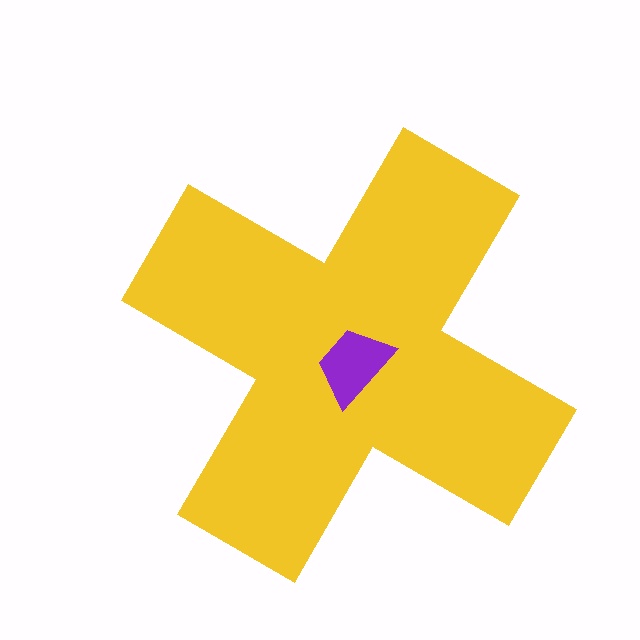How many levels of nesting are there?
2.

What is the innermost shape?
The purple trapezoid.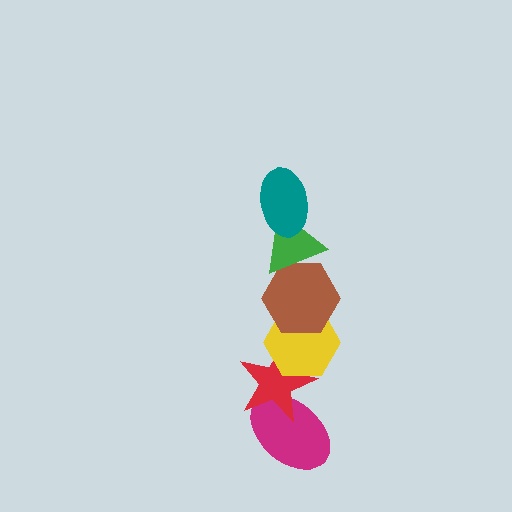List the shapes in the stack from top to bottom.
From top to bottom: the teal ellipse, the green triangle, the brown hexagon, the yellow hexagon, the red star, the magenta ellipse.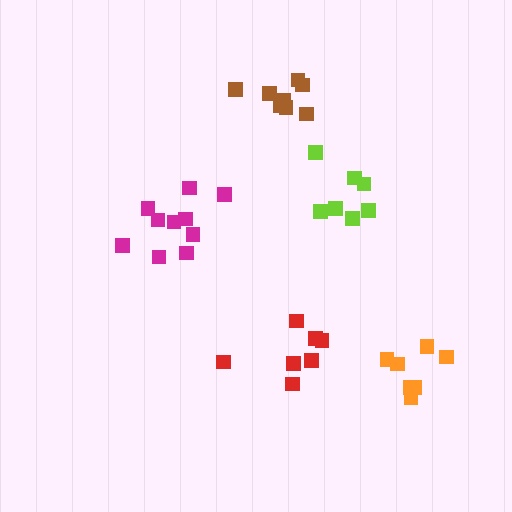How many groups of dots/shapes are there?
There are 5 groups.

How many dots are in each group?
Group 1: 7 dots, Group 2: 8 dots, Group 3: 7 dots, Group 4: 7 dots, Group 5: 10 dots (39 total).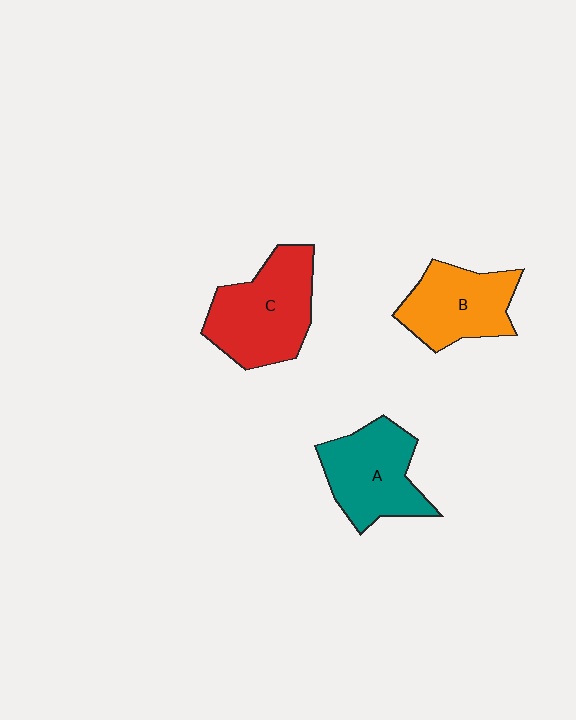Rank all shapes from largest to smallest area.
From largest to smallest: C (red), A (teal), B (orange).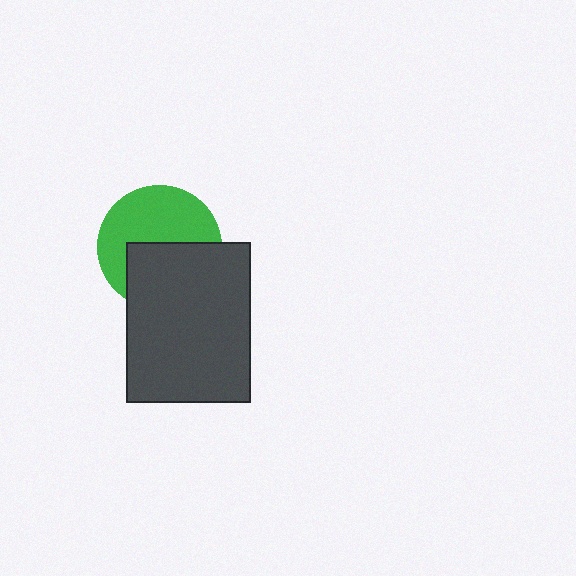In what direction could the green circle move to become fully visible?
The green circle could move up. That would shift it out from behind the dark gray rectangle entirely.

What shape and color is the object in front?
The object in front is a dark gray rectangle.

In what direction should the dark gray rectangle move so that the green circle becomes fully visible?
The dark gray rectangle should move down. That is the shortest direction to clear the overlap and leave the green circle fully visible.